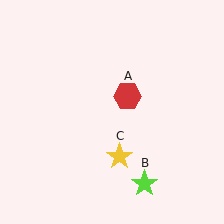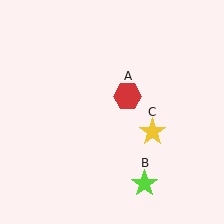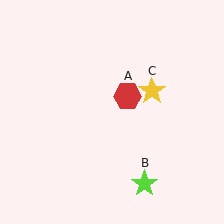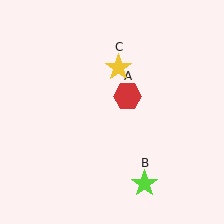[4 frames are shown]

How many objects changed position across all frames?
1 object changed position: yellow star (object C).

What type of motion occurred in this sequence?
The yellow star (object C) rotated counterclockwise around the center of the scene.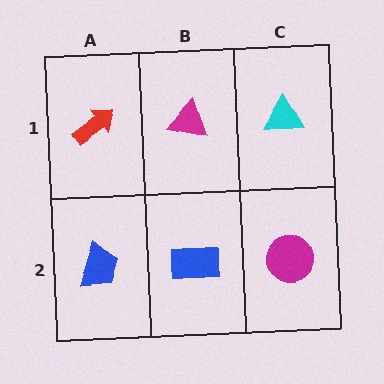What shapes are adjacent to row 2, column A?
A red arrow (row 1, column A), a blue rectangle (row 2, column B).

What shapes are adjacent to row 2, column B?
A magenta triangle (row 1, column B), a blue trapezoid (row 2, column A), a magenta circle (row 2, column C).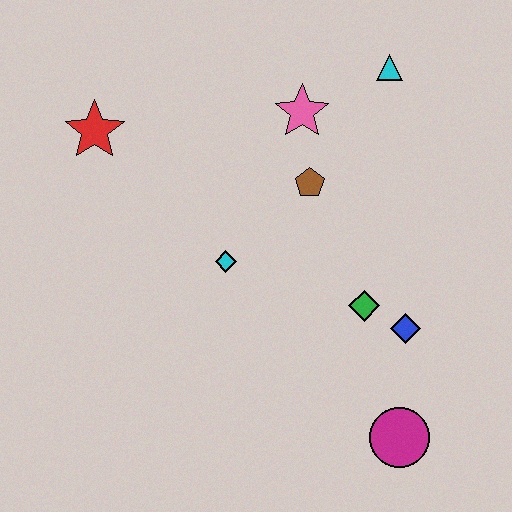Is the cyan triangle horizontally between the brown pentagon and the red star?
No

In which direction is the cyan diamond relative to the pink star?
The cyan diamond is below the pink star.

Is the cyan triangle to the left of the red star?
No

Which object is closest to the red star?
The cyan diamond is closest to the red star.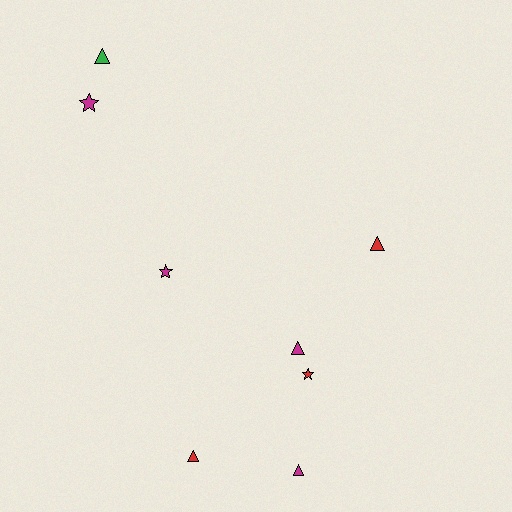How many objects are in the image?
There are 8 objects.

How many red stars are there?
There is 1 red star.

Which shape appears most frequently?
Triangle, with 5 objects.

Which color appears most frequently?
Magenta, with 4 objects.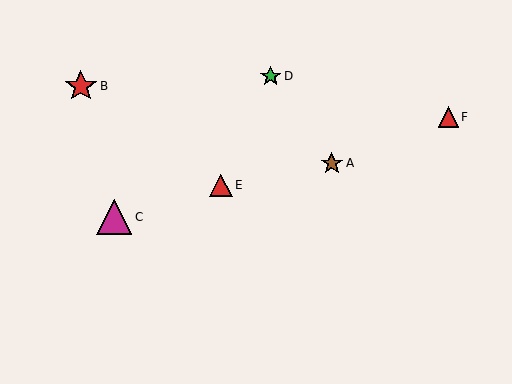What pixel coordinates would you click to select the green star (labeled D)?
Click at (271, 76) to select the green star D.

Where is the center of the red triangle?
The center of the red triangle is at (448, 117).